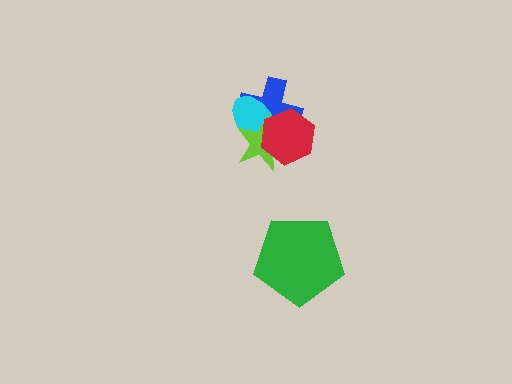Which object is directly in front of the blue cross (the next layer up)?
The cyan ellipse is directly in front of the blue cross.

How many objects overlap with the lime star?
3 objects overlap with the lime star.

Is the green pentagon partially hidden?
No, no other shape covers it.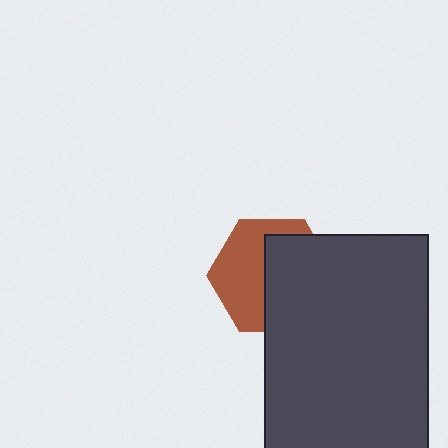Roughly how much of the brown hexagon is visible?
About half of it is visible (roughly 47%).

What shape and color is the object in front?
The object in front is a dark gray rectangle.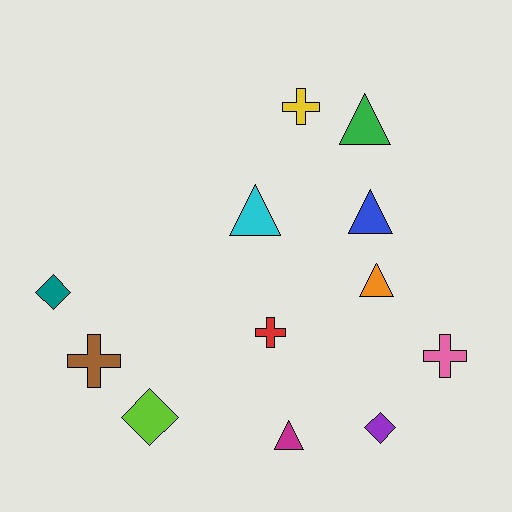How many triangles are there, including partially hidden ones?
There are 5 triangles.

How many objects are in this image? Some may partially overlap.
There are 12 objects.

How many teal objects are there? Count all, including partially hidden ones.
There is 1 teal object.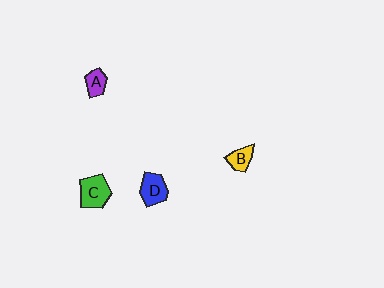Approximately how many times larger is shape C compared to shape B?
Approximately 1.7 times.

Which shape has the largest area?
Shape C (green).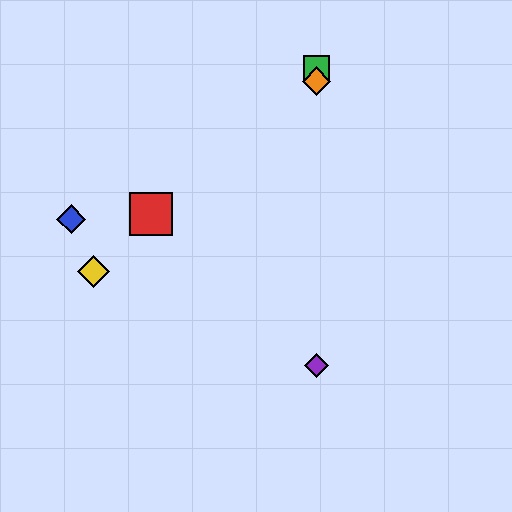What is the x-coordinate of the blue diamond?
The blue diamond is at x≈71.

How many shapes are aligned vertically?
3 shapes (the green square, the purple diamond, the orange diamond) are aligned vertically.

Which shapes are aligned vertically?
The green square, the purple diamond, the orange diamond are aligned vertically.